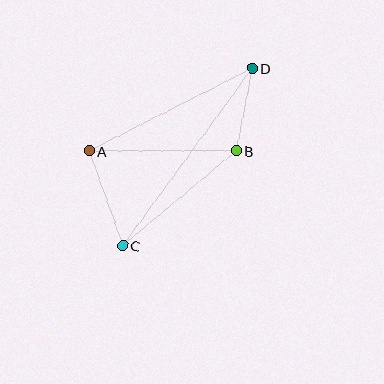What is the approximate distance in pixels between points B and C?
The distance between B and C is approximately 148 pixels.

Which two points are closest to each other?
Points B and D are closest to each other.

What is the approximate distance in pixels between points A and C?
The distance between A and C is approximately 101 pixels.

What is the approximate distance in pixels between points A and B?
The distance between A and B is approximately 147 pixels.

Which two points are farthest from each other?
Points C and D are farthest from each other.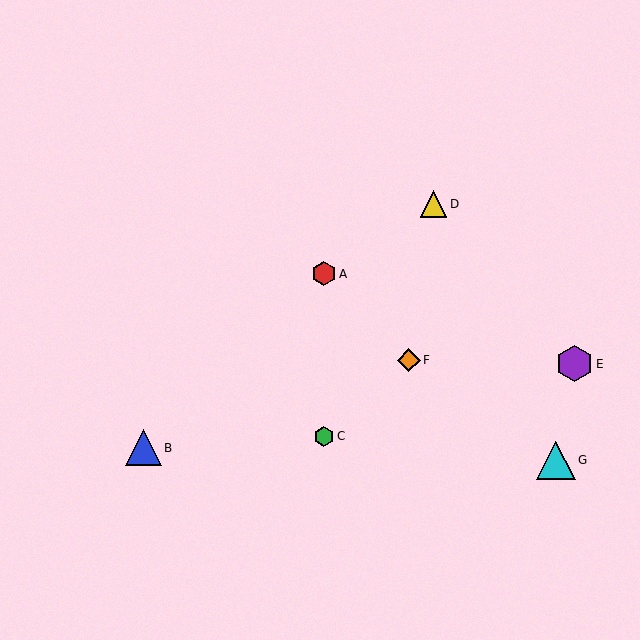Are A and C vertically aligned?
Yes, both are at x≈324.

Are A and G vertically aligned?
No, A is at x≈324 and G is at x≈556.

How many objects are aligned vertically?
2 objects (A, C) are aligned vertically.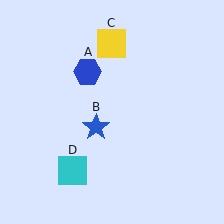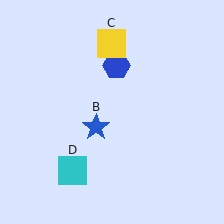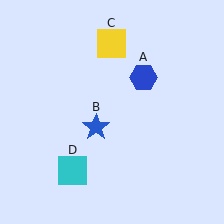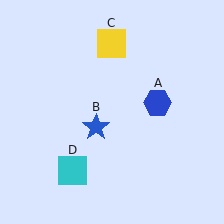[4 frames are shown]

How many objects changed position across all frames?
1 object changed position: blue hexagon (object A).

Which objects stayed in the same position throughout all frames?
Blue star (object B) and yellow square (object C) and cyan square (object D) remained stationary.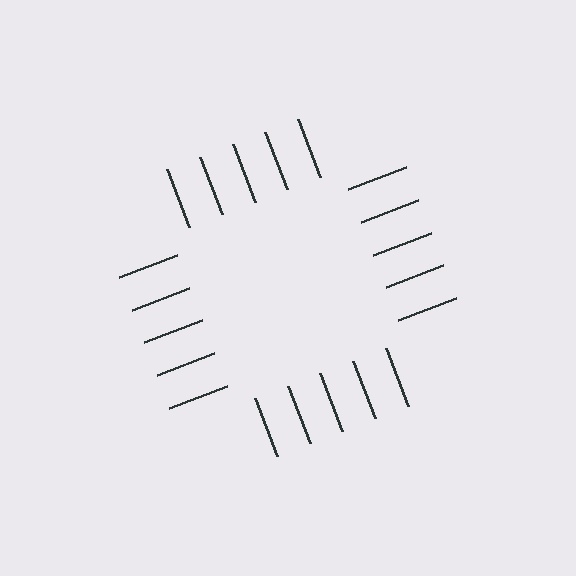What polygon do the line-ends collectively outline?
An illusory square — the line segments terminate on its edges but no continuous stroke is drawn.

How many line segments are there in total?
20 — 5 along each of the 4 edges.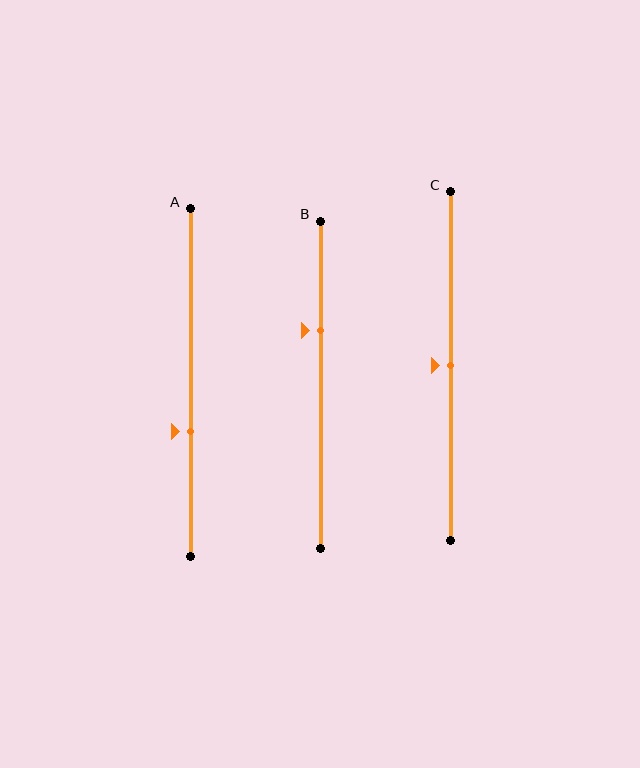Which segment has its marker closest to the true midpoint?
Segment C has its marker closest to the true midpoint.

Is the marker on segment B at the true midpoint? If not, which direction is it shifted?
No, the marker on segment B is shifted upward by about 17% of the segment length.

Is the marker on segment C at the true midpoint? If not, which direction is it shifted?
Yes, the marker on segment C is at the true midpoint.